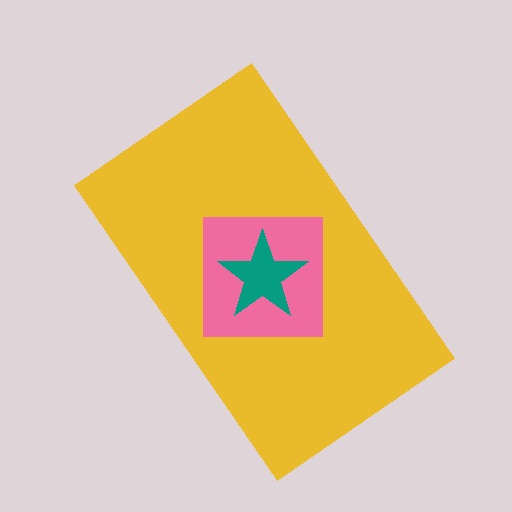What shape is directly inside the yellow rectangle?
The pink square.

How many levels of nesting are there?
3.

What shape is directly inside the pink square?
The teal star.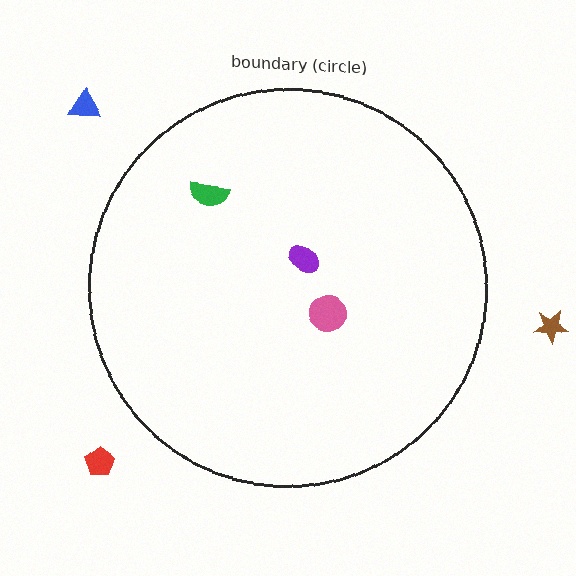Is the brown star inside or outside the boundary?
Outside.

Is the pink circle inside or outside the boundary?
Inside.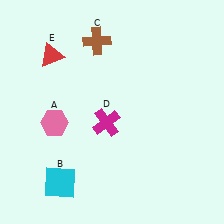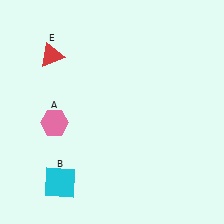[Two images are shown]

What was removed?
The magenta cross (D), the brown cross (C) were removed in Image 2.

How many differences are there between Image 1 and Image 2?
There are 2 differences between the two images.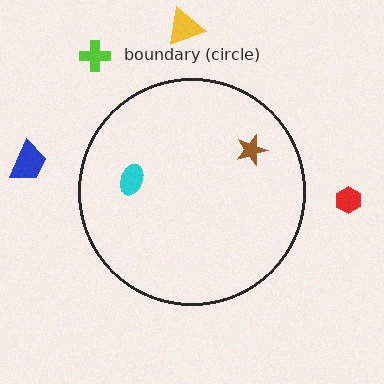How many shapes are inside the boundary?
2 inside, 4 outside.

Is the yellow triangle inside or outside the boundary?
Outside.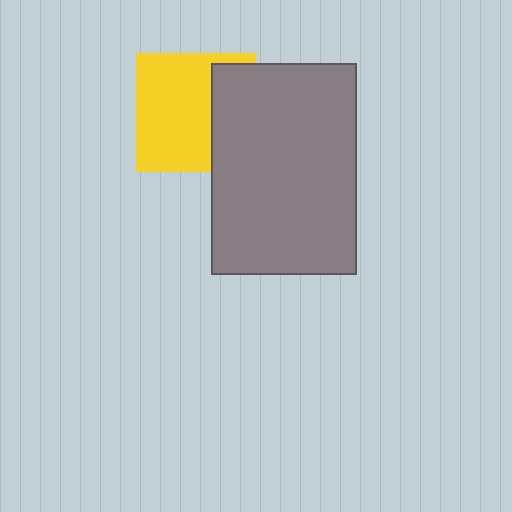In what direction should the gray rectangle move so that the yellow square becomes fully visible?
The gray rectangle should move right. That is the shortest direction to clear the overlap and leave the yellow square fully visible.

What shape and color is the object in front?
The object in front is a gray rectangle.